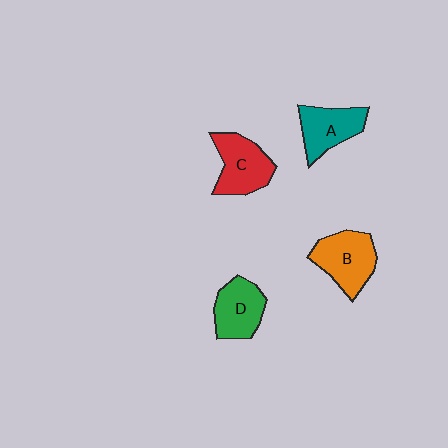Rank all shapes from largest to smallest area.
From largest to smallest: B (orange), C (red), A (teal), D (green).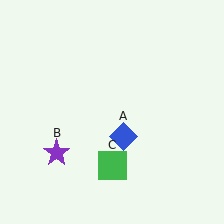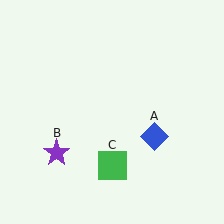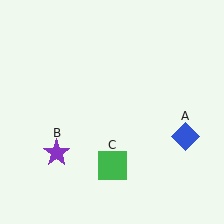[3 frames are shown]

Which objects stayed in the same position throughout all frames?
Purple star (object B) and green square (object C) remained stationary.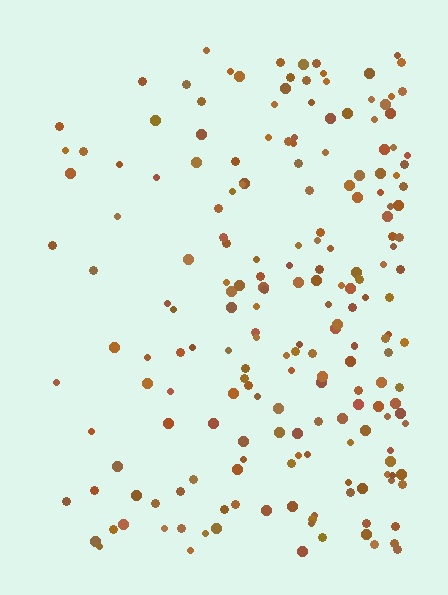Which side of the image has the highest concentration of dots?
The right.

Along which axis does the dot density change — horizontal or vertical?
Horizontal.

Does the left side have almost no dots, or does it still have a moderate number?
Still a moderate number, just noticeably fewer than the right.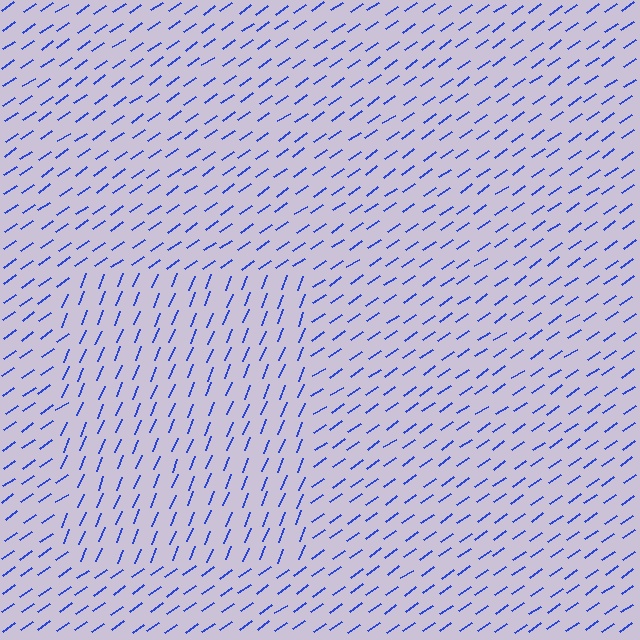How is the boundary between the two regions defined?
The boundary is defined purely by a change in line orientation (approximately 34 degrees difference). All lines are the same color and thickness.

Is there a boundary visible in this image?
Yes, there is a texture boundary formed by a change in line orientation.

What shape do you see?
I see a rectangle.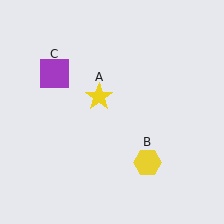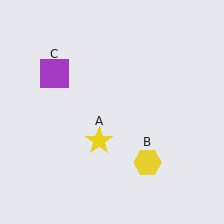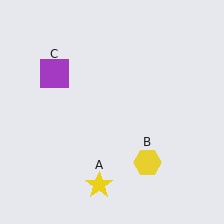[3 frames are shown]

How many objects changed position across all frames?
1 object changed position: yellow star (object A).